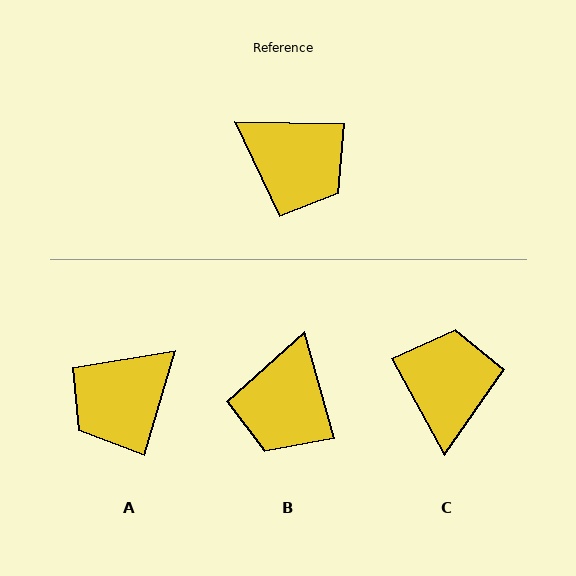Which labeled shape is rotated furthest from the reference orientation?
C, about 120 degrees away.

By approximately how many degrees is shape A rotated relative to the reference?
Approximately 106 degrees clockwise.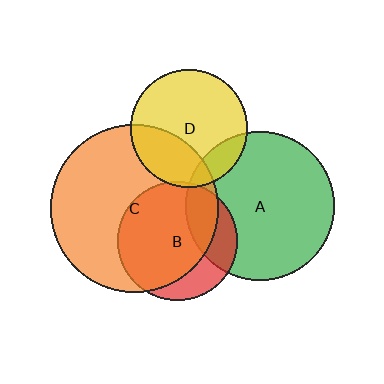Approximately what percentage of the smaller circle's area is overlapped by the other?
Approximately 15%.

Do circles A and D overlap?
Yes.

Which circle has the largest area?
Circle C (orange).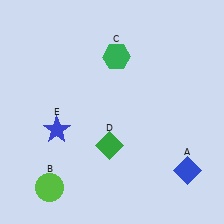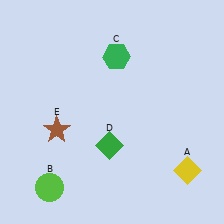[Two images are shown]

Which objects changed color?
A changed from blue to yellow. E changed from blue to brown.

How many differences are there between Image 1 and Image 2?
There are 2 differences between the two images.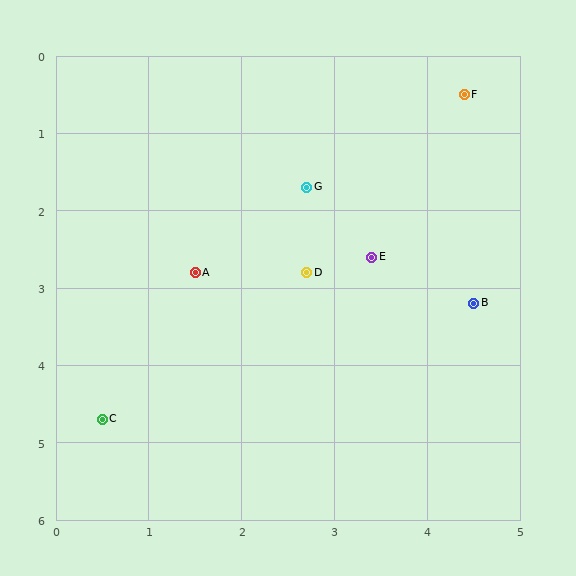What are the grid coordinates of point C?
Point C is at approximately (0.5, 4.7).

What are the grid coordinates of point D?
Point D is at approximately (2.7, 2.8).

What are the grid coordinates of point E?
Point E is at approximately (3.4, 2.6).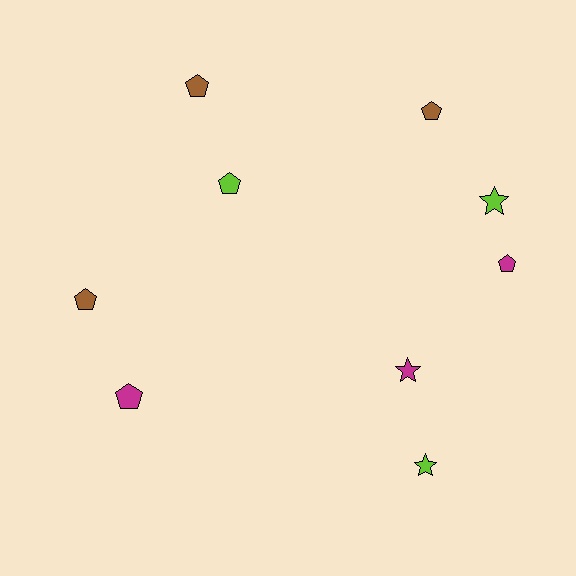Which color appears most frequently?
Magenta, with 3 objects.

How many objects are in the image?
There are 9 objects.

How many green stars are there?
There are no green stars.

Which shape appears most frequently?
Pentagon, with 6 objects.